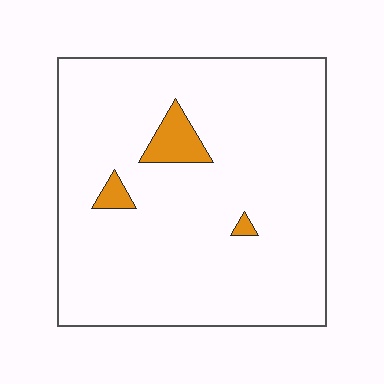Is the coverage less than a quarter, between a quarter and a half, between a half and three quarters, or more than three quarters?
Less than a quarter.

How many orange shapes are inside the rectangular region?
3.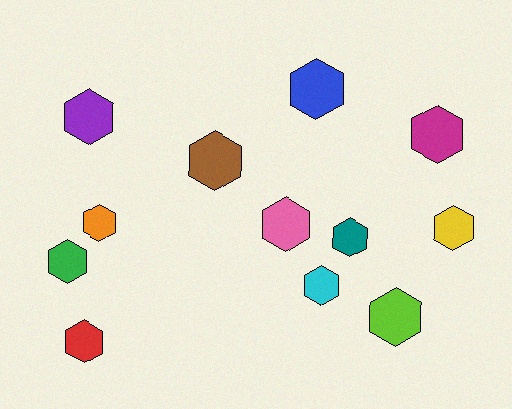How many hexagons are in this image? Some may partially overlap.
There are 12 hexagons.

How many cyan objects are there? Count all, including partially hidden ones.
There is 1 cyan object.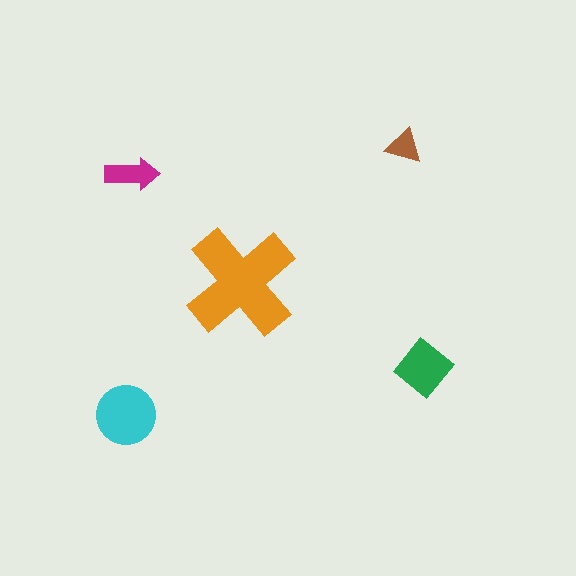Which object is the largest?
The orange cross.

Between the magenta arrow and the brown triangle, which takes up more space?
The magenta arrow.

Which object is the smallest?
The brown triangle.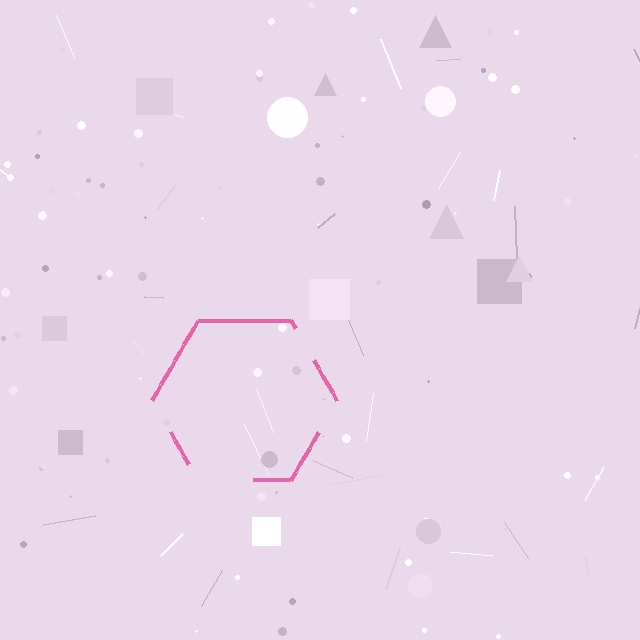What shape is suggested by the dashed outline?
The dashed outline suggests a hexagon.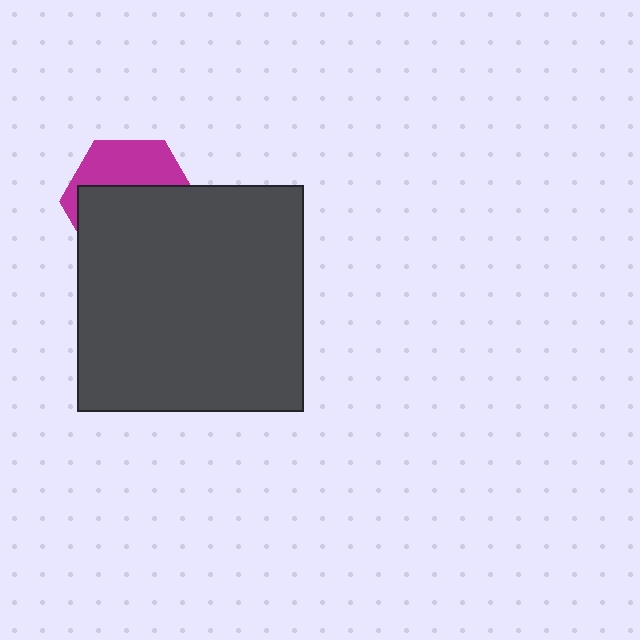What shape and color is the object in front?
The object in front is a dark gray square.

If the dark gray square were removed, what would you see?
You would see the complete magenta hexagon.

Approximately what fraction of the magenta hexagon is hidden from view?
Roughly 62% of the magenta hexagon is hidden behind the dark gray square.